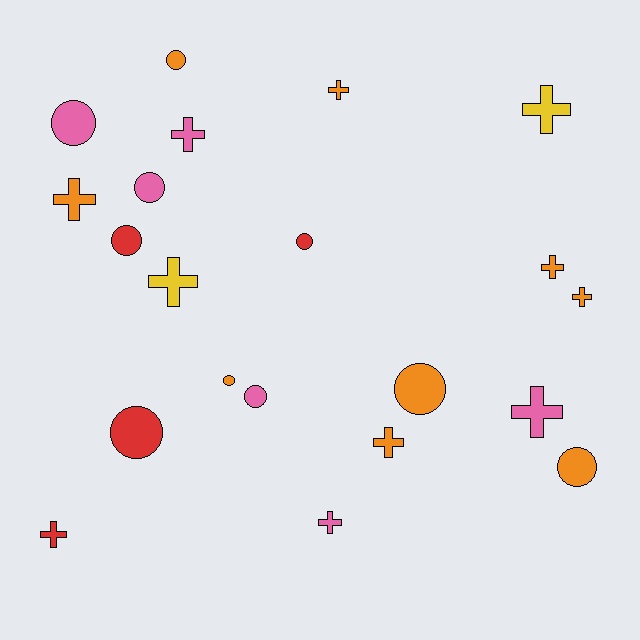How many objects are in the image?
There are 21 objects.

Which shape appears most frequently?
Cross, with 11 objects.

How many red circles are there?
There are 3 red circles.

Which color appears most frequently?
Orange, with 9 objects.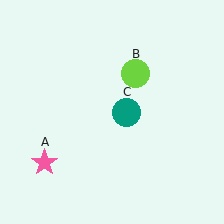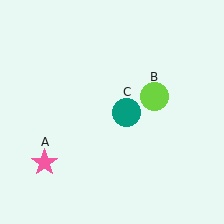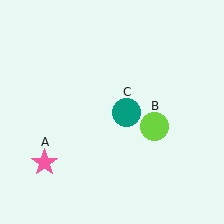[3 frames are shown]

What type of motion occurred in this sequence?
The lime circle (object B) rotated clockwise around the center of the scene.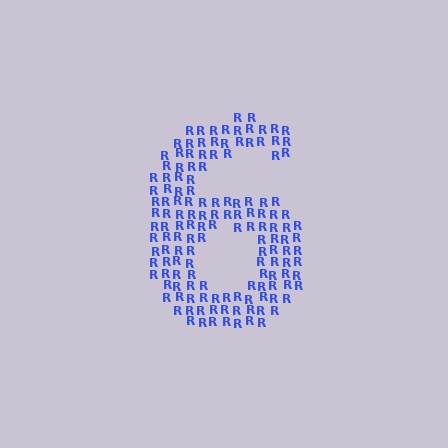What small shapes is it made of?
It is made of small letter R's.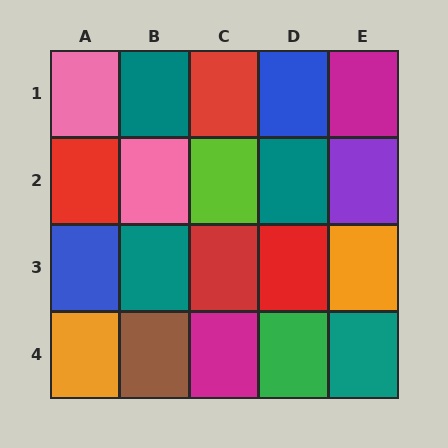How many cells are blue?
2 cells are blue.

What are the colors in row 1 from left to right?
Pink, teal, red, blue, magenta.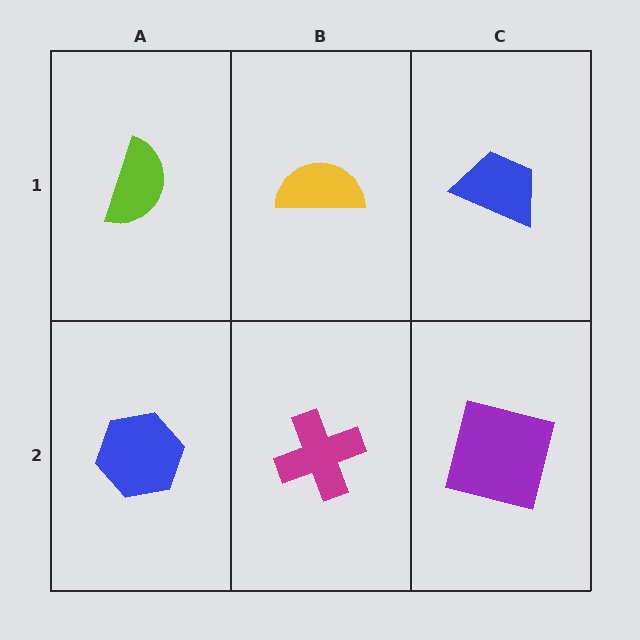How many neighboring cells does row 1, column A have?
2.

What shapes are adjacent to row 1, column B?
A magenta cross (row 2, column B), a lime semicircle (row 1, column A), a blue trapezoid (row 1, column C).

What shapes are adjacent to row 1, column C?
A purple square (row 2, column C), a yellow semicircle (row 1, column B).